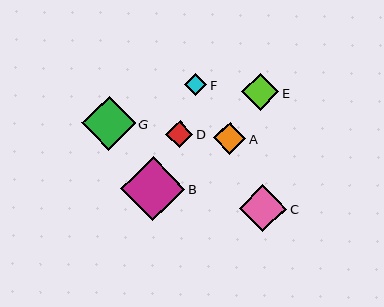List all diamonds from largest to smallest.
From largest to smallest: B, G, C, E, A, D, F.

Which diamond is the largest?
Diamond B is the largest with a size of approximately 65 pixels.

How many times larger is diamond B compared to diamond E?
Diamond B is approximately 1.7 times the size of diamond E.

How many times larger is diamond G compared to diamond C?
Diamond G is approximately 1.1 times the size of diamond C.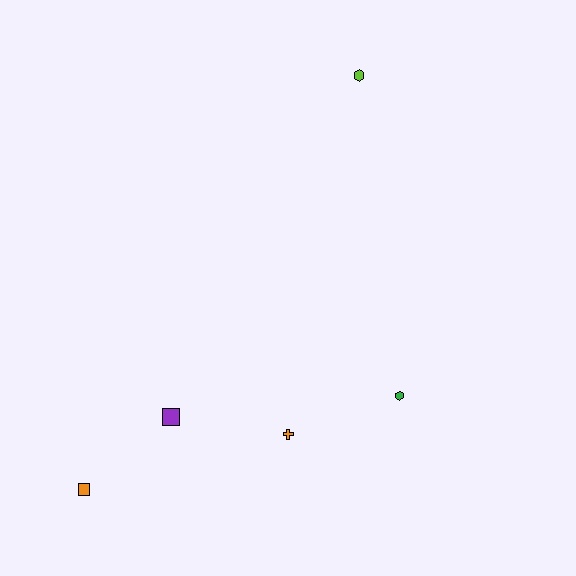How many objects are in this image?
There are 5 objects.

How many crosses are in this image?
There is 1 cross.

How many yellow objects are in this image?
There are no yellow objects.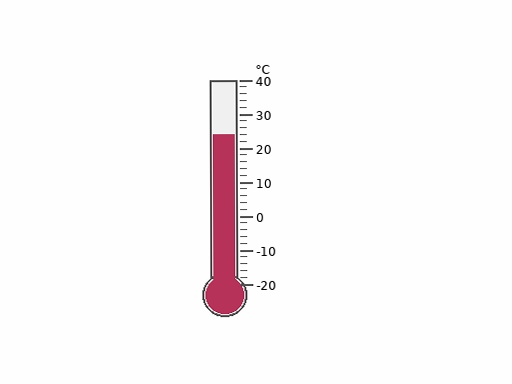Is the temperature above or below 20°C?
The temperature is above 20°C.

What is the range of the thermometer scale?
The thermometer scale ranges from -20°C to 40°C.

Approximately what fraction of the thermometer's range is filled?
The thermometer is filled to approximately 75% of its range.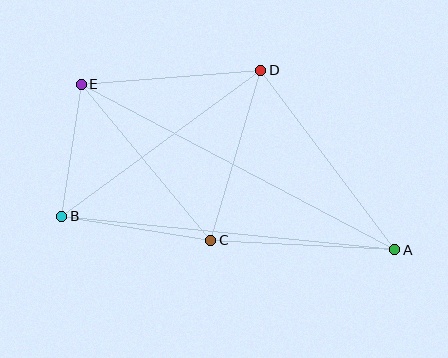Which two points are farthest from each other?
Points A and E are farthest from each other.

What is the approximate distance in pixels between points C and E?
The distance between C and E is approximately 203 pixels.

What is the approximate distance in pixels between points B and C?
The distance between B and C is approximately 151 pixels.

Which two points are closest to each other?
Points B and E are closest to each other.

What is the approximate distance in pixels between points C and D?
The distance between C and D is approximately 177 pixels.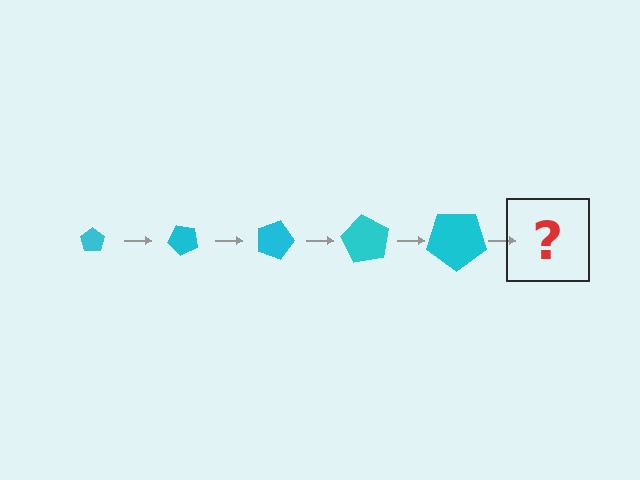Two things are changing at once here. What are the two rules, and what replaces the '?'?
The two rules are that the pentagon grows larger each step and it rotates 45 degrees each step. The '?' should be a pentagon, larger than the previous one and rotated 225 degrees from the start.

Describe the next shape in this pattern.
It should be a pentagon, larger than the previous one and rotated 225 degrees from the start.